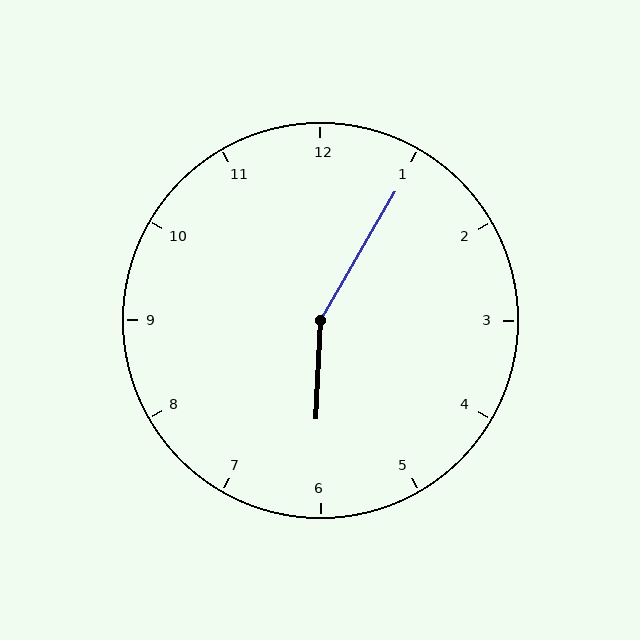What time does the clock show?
6:05.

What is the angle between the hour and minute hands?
Approximately 152 degrees.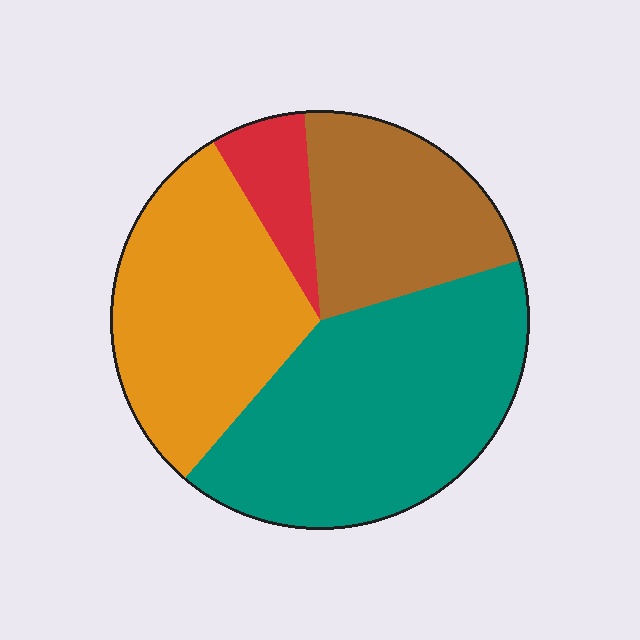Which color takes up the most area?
Teal, at roughly 40%.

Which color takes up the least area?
Red, at roughly 5%.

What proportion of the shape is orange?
Orange covers around 30% of the shape.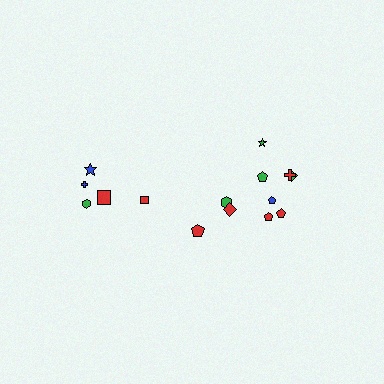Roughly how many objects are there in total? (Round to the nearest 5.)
Roughly 15 objects in total.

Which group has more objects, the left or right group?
The right group.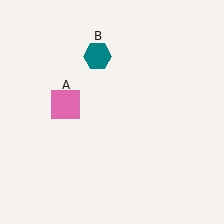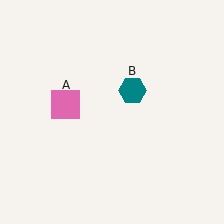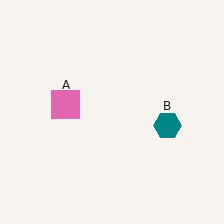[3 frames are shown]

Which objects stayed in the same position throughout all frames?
Pink square (object A) remained stationary.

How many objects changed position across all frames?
1 object changed position: teal hexagon (object B).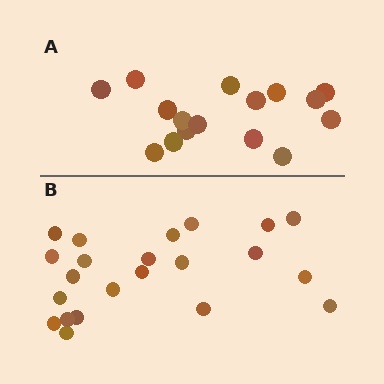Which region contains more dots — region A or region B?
Region B (the bottom region) has more dots.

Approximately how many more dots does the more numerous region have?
Region B has about 6 more dots than region A.